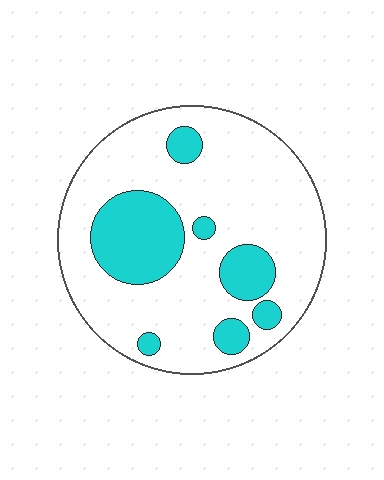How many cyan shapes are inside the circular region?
7.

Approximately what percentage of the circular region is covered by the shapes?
Approximately 25%.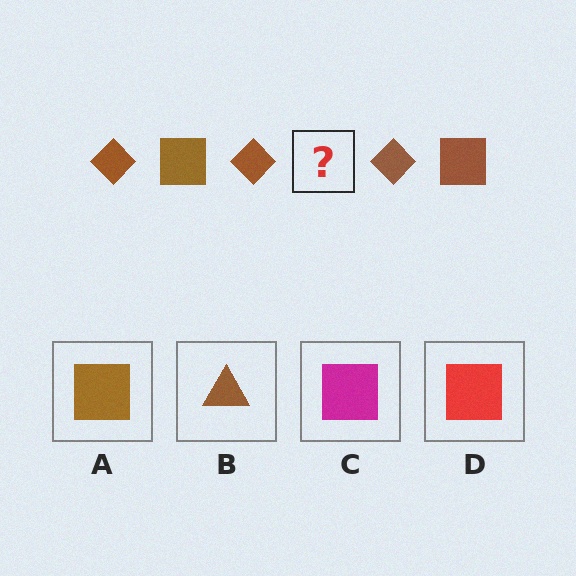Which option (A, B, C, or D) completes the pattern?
A.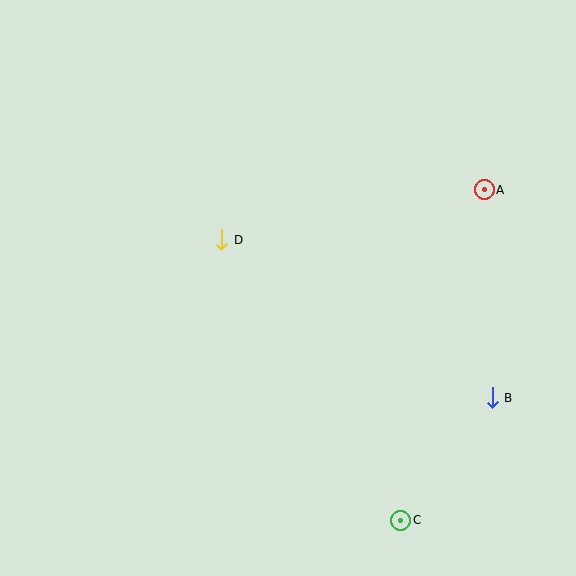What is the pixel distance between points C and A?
The distance between C and A is 341 pixels.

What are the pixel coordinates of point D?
Point D is at (222, 240).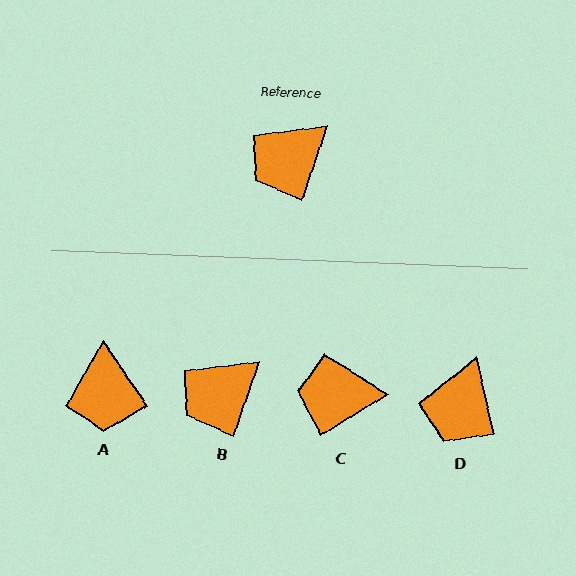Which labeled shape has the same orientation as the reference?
B.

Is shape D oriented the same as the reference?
No, it is off by about 31 degrees.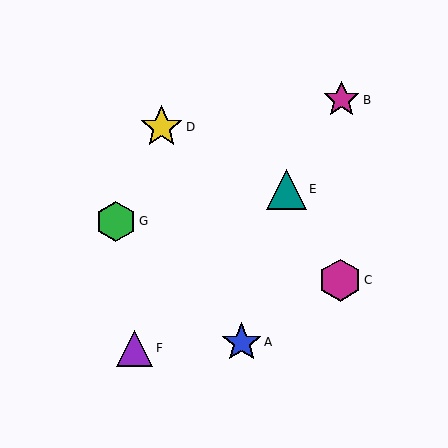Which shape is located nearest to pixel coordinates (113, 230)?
The green hexagon (labeled G) at (116, 221) is nearest to that location.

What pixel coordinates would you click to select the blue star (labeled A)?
Click at (242, 342) to select the blue star A.